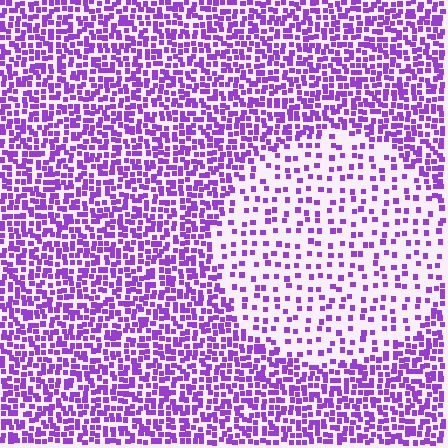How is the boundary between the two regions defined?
The boundary is defined by a change in element density (approximately 2.5x ratio). All elements are the same color, size, and shape.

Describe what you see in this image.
The image contains small purple elements arranged at two different densities. A circle-shaped region is visible where the elements are less densely packed than the surrounding area.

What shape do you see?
I see a circle.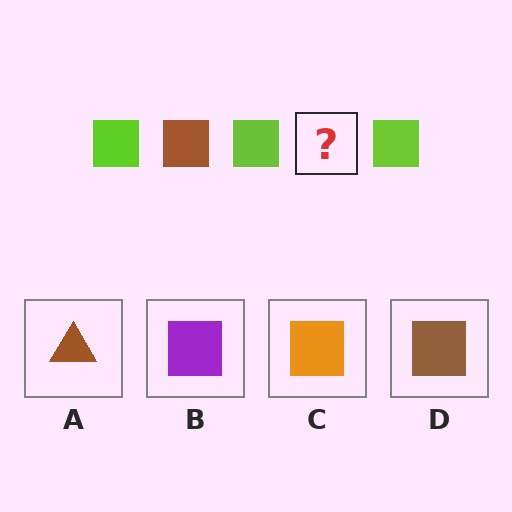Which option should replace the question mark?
Option D.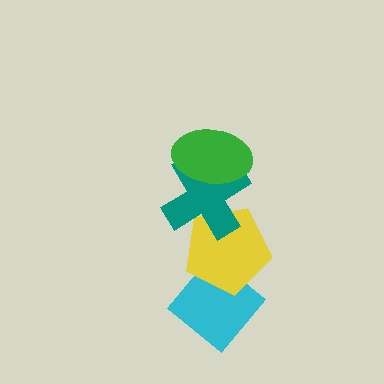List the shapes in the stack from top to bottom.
From top to bottom: the green ellipse, the teal cross, the yellow pentagon, the cyan diamond.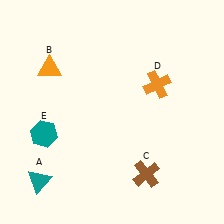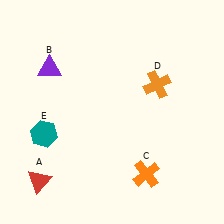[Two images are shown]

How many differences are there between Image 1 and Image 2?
There are 3 differences between the two images.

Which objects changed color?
A changed from teal to red. B changed from orange to purple. C changed from brown to orange.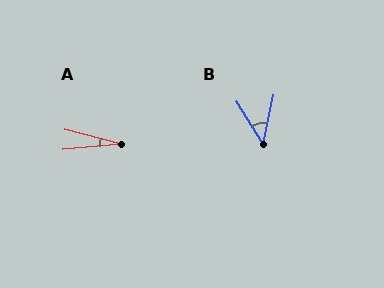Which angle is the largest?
B, at approximately 44 degrees.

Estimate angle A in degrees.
Approximately 21 degrees.